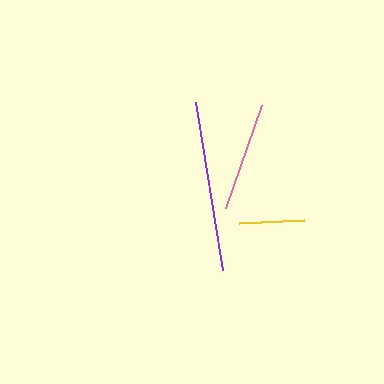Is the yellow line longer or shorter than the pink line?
The pink line is longer than the yellow line.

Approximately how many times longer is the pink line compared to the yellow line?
The pink line is approximately 1.7 times the length of the yellow line.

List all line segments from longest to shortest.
From longest to shortest: purple, pink, yellow.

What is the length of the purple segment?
The purple segment is approximately 170 pixels long.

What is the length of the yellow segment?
The yellow segment is approximately 65 pixels long.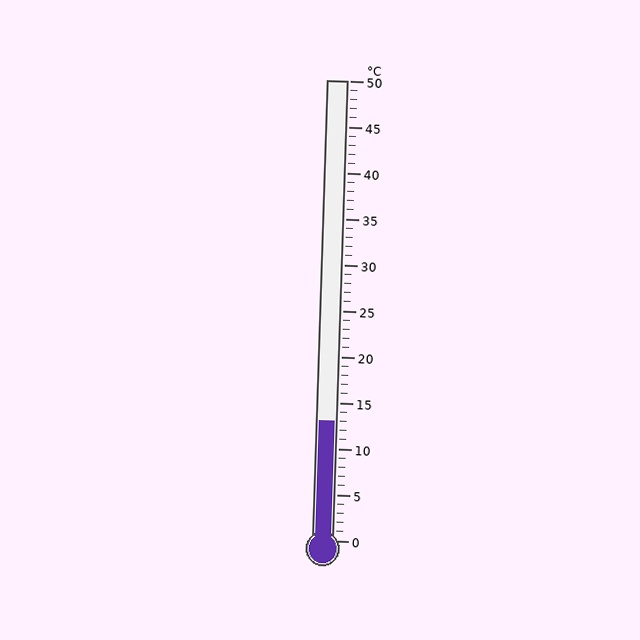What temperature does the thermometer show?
The thermometer shows approximately 13°C.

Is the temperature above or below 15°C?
The temperature is below 15°C.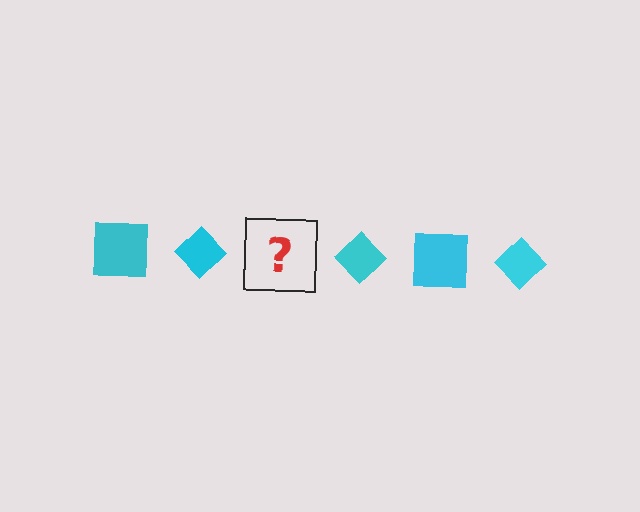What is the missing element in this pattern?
The missing element is a cyan square.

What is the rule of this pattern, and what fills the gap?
The rule is that the pattern cycles through square, diamond shapes in cyan. The gap should be filled with a cyan square.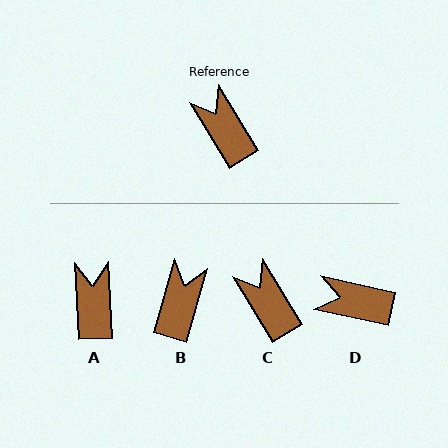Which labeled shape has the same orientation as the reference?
C.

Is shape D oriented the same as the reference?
No, it is off by about 46 degrees.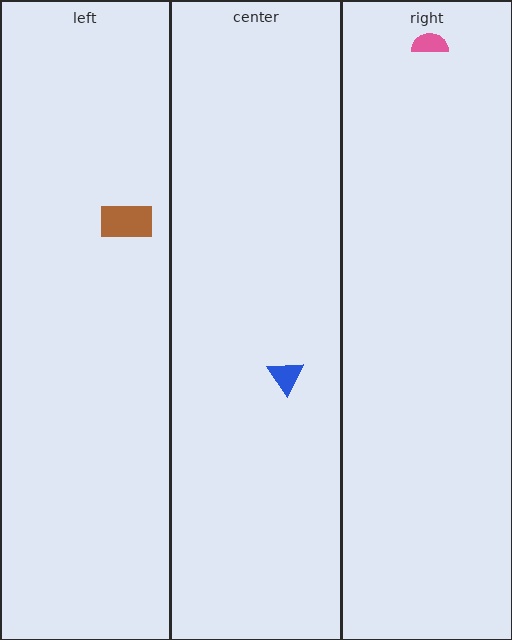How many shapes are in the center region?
1.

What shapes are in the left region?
The brown rectangle.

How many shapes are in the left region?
1.